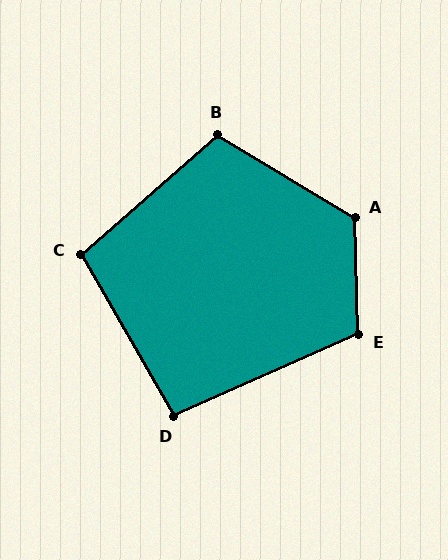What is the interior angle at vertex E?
Approximately 112 degrees (obtuse).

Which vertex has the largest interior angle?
A, at approximately 123 degrees.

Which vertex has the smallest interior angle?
D, at approximately 96 degrees.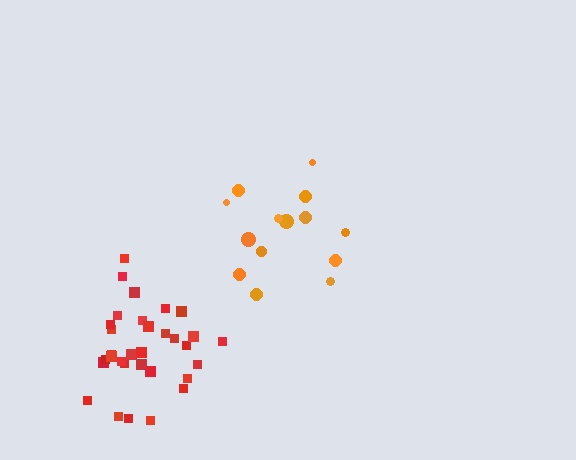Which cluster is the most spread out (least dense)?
Orange.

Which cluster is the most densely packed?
Red.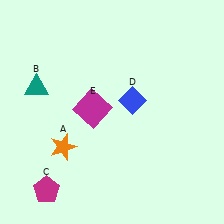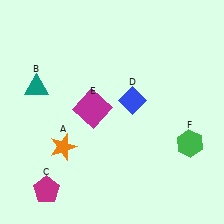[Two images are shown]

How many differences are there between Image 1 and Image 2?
There is 1 difference between the two images.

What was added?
A green hexagon (F) was added in Image 2.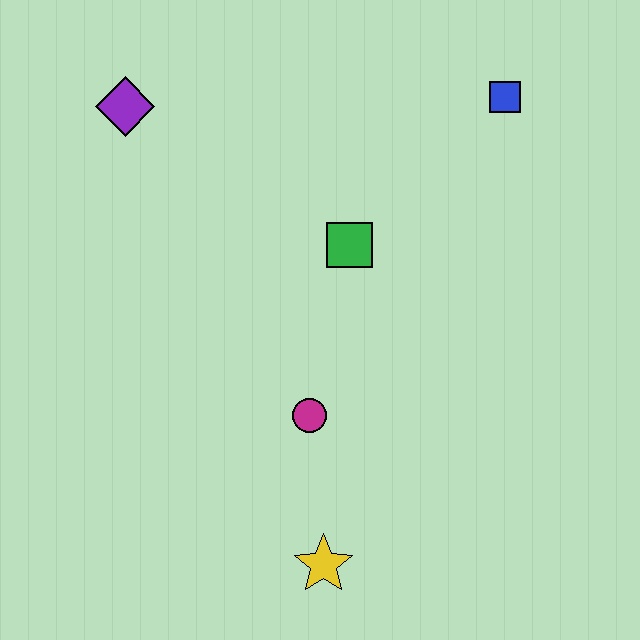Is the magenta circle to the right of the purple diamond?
Yes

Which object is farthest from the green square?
The yellow star is farthest from the green square.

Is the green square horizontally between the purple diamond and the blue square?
Yes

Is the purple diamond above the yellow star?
Yes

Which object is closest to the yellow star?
The magenta circle is closest to the yellow star.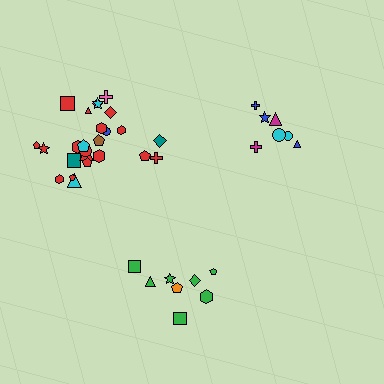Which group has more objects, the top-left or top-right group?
The top-left group.